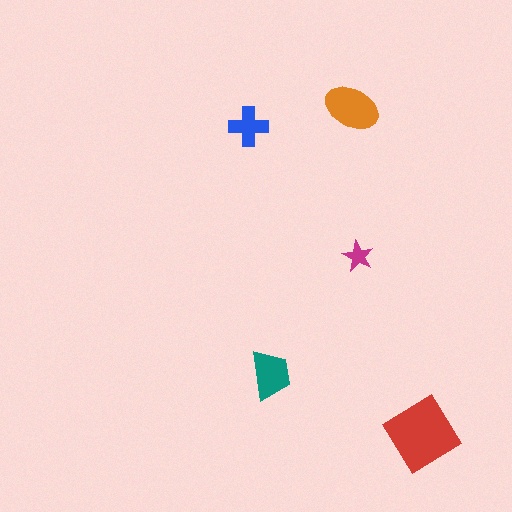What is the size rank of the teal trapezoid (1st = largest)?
3rd.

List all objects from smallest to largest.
The magenta star, the blue cross, the teal trapezoid, the orange ellipse, the red diamond.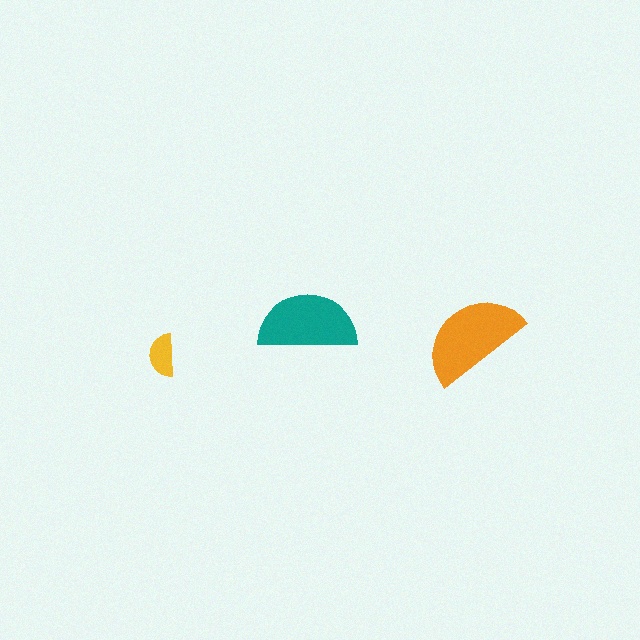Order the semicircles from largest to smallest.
the orange one, the teal one, the yellow one.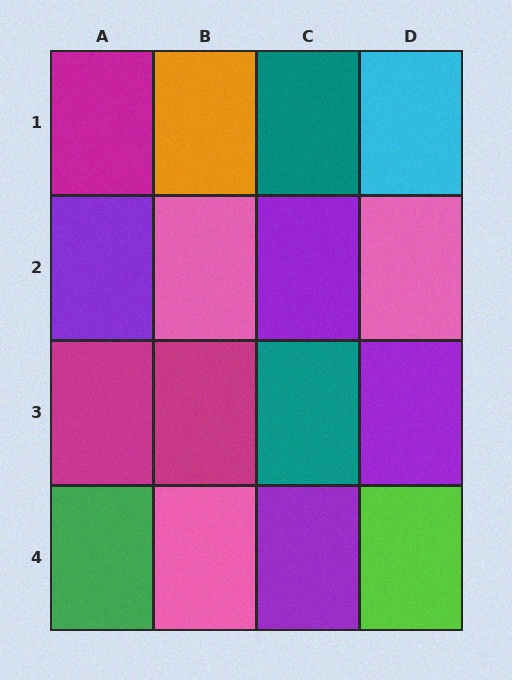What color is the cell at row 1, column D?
Cyan.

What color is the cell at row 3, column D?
Purple.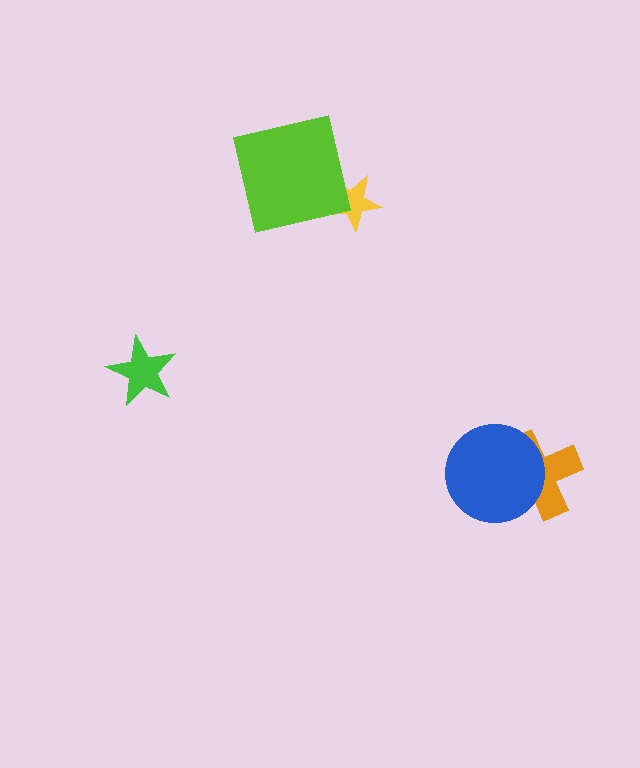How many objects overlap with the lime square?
1 object overlaps with the lime square.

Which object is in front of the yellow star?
The lime square is in front of the yellow star.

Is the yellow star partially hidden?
Yes, it is partially covered by another shape.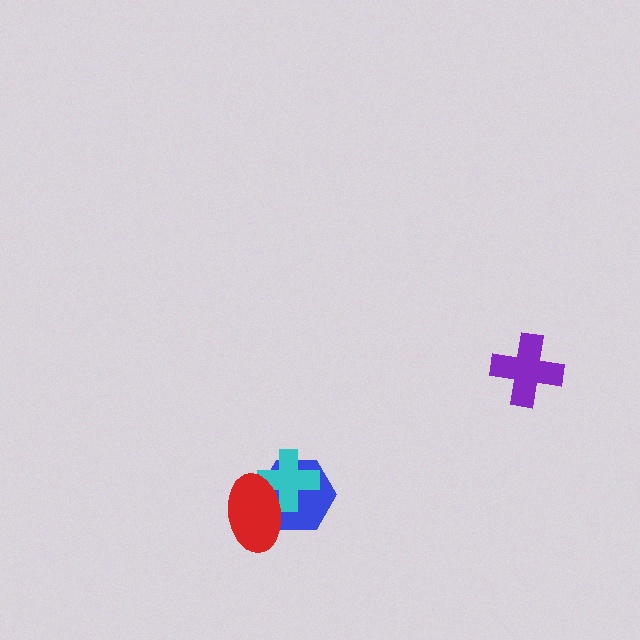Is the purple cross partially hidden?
No, no other shape covers it.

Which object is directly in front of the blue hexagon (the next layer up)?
The cyan cross is directly in front of the blue hexagon.